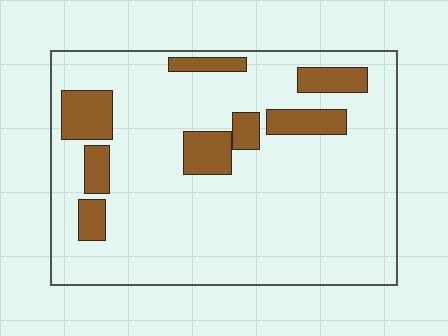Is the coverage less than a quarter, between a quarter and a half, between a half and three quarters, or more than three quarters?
Less than a quarter.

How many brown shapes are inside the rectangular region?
8.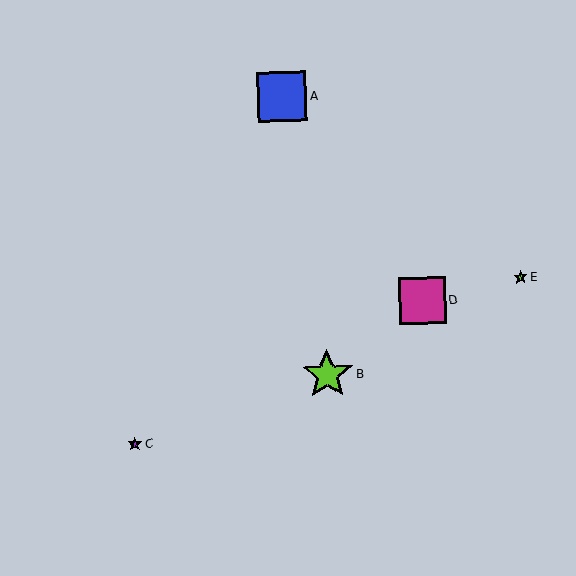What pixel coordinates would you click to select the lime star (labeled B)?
Click at (327, 375) to select the lime star B.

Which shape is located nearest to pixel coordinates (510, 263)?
The lime star (labeled E) at (520, 277) is nearest to that location.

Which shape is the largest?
The lime star (labeled B) is the largest.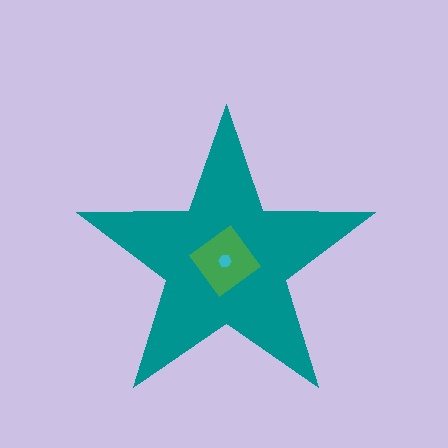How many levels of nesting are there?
3.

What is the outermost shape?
The teal star.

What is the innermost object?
The cyan hexagon.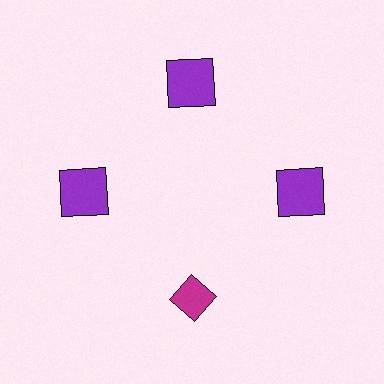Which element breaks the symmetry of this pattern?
The magenta diamond at roughly the 6 o'clock position breaks the symmetry. All other shapes are purple squares.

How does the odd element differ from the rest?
It differs in both color (magenta instead of purple) and shape (diamond instead of square).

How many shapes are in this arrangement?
There are 4 shapes arranged in a ring pattern.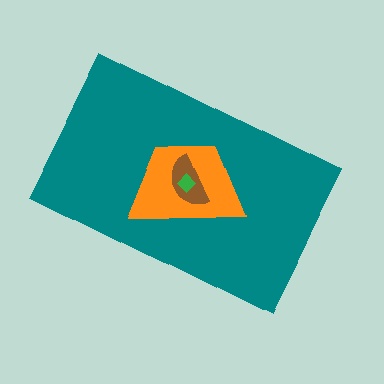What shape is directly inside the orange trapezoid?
The brown semicircle.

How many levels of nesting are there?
4.